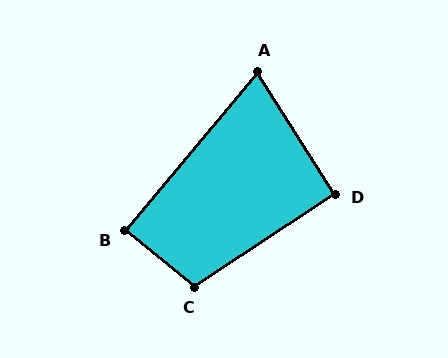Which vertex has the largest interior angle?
C, at approximately 108 degrees.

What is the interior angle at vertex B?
Approximately 89 degrees (approximately right).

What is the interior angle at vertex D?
Approximately 91 degrees (approximately right).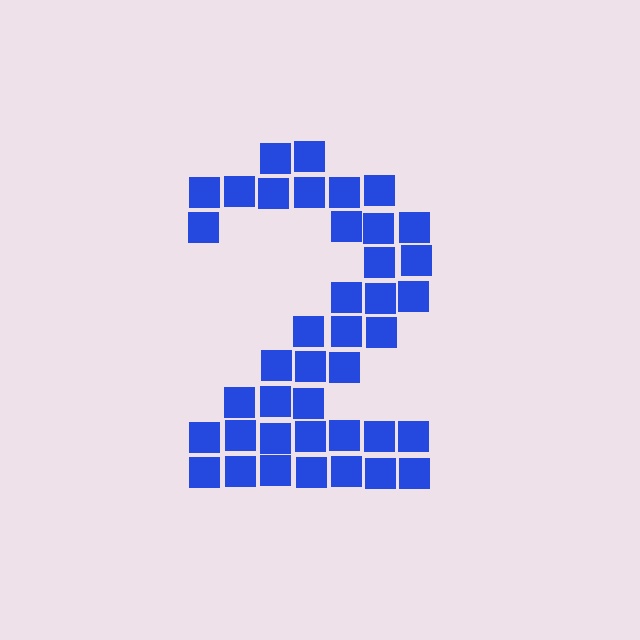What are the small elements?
The small elements are squares.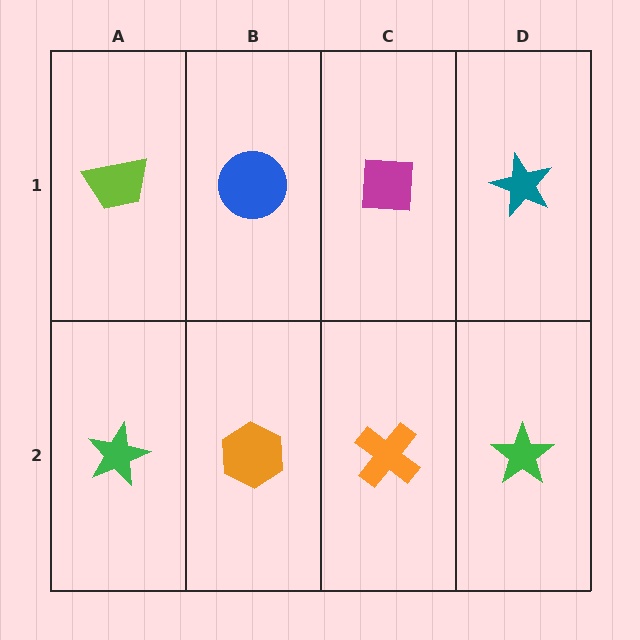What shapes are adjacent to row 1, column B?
An orange hexagon (row 2, column B), a lime trapezoid (row 1, column A), a magenta square (row 1, column C).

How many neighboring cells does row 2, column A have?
2.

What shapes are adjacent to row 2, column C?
A magenta square (row 1, column C), an orange hexagon (row 2, column B), a green star (row 2, column D).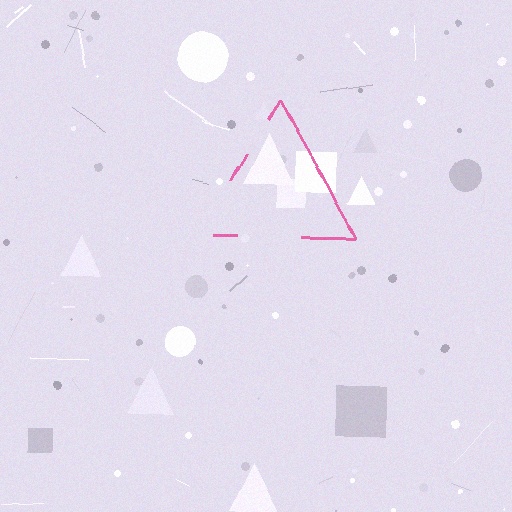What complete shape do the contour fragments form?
The contour fragments form a triangle.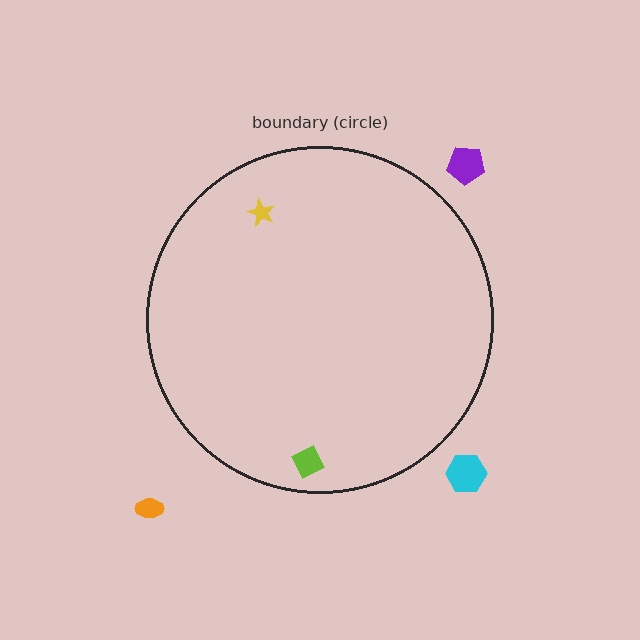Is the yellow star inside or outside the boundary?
Inside.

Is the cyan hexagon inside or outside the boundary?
Outside.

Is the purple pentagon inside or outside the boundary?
Outside.